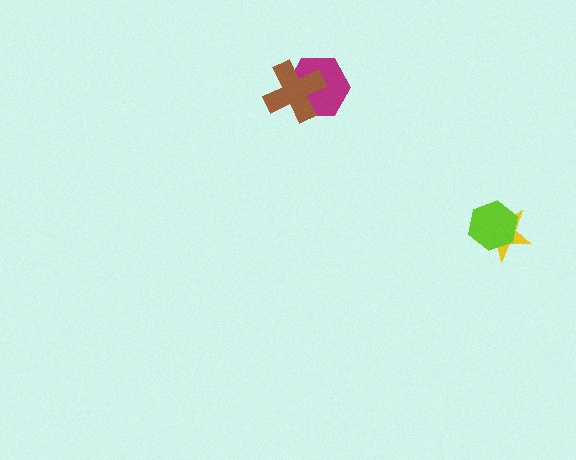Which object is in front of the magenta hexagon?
The brown cross is in front of the magenta hexagon.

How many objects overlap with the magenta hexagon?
1 object overlaps with the magenta hexagon.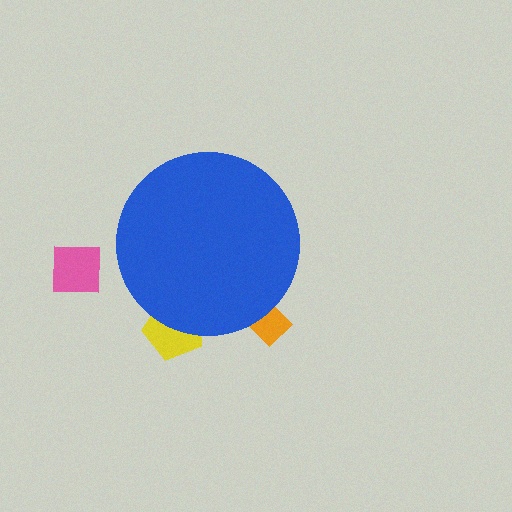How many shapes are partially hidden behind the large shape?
2 shapes are partially hidden.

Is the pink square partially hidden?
No, the pink square is fully visible.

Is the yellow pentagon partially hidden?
Yes, the yellow pentagon is partially hidden behind the blue circle.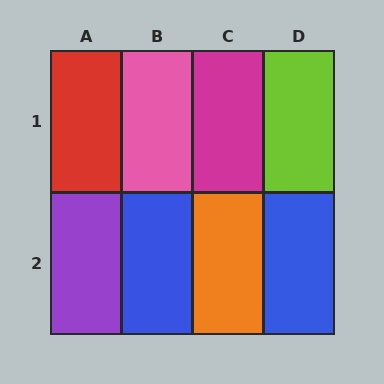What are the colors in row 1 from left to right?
Red, pink, magenta, lime.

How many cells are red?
1 cell is red.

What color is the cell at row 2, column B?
Blue.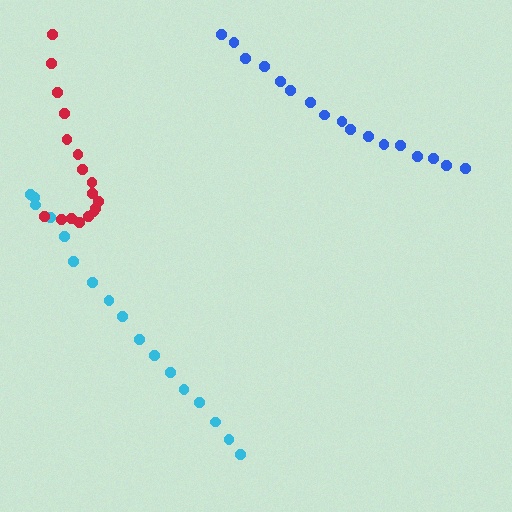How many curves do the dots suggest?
There are 3 distinct paths.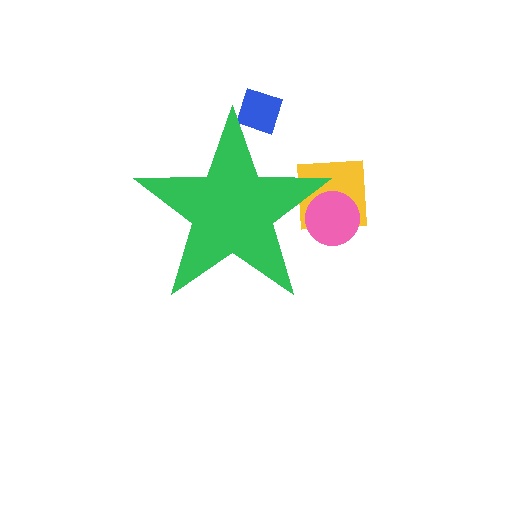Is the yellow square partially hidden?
Yes, the yellow square is partially hidden behind the green star.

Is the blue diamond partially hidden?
Yes, the blue diamond is partially hidden behind the green star.